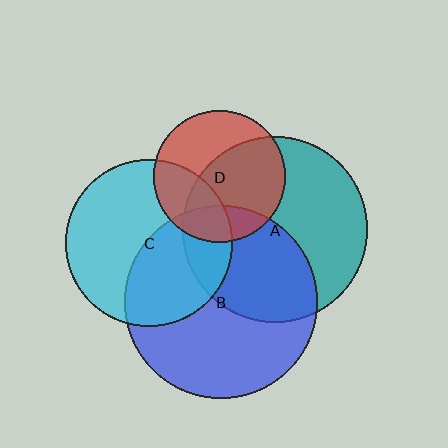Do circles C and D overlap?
Yes.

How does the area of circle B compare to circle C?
Approximately 1.3 times.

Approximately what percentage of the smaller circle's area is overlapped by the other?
Approximately 30%.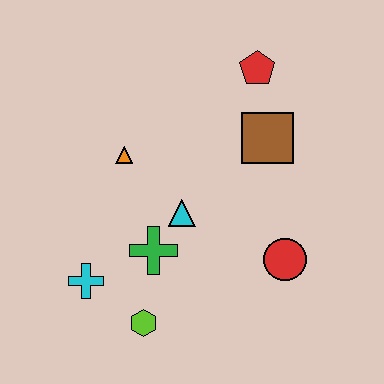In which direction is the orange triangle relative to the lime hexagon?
The orange triangle is above the lime hexagon.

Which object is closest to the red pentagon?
The brown square is closest to the red pentagon.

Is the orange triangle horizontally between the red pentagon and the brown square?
No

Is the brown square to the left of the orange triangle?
No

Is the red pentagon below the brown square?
No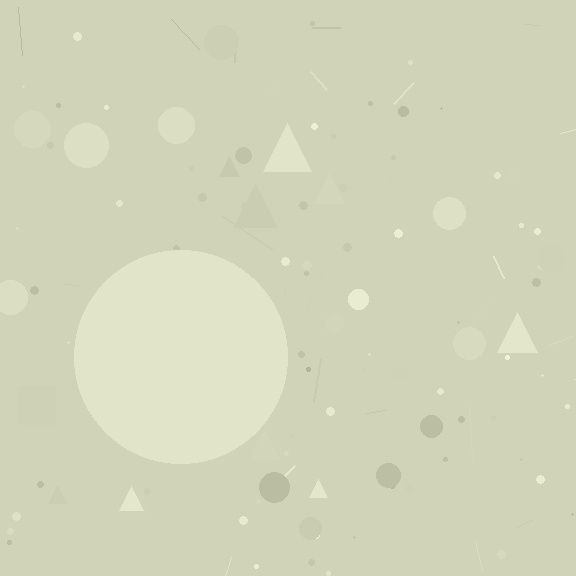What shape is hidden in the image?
A circle is hidden in the image.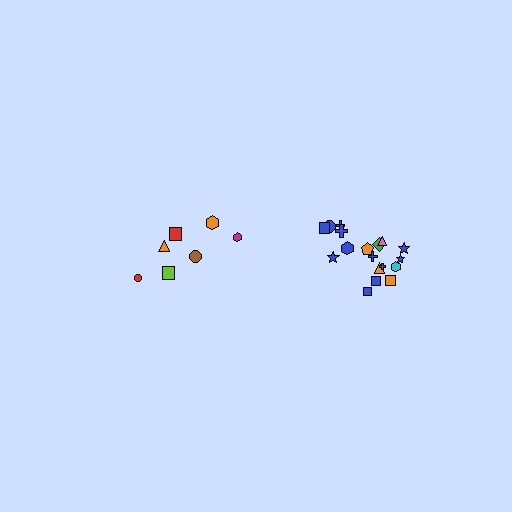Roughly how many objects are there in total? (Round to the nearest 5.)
Roughly 25 objects in total.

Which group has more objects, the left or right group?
The right group.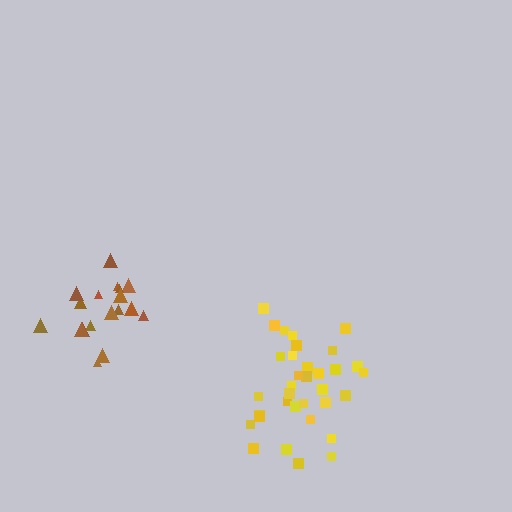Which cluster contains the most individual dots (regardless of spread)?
Yellow (34).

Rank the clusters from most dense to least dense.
brown, yellow.